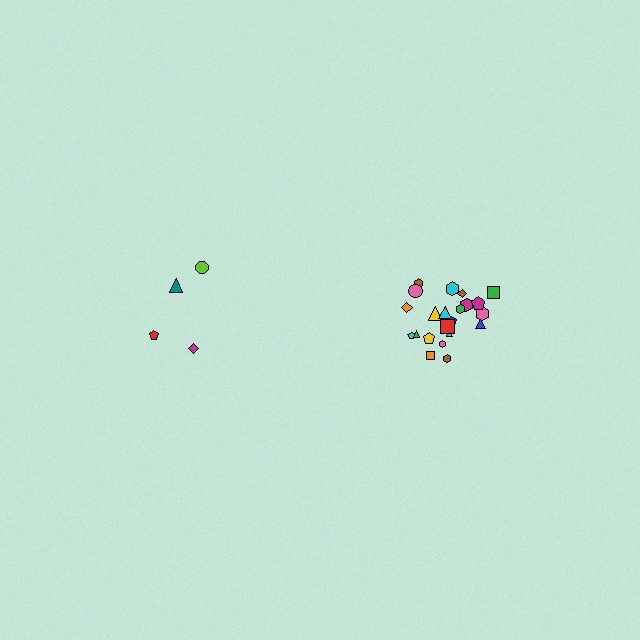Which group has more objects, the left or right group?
The right group.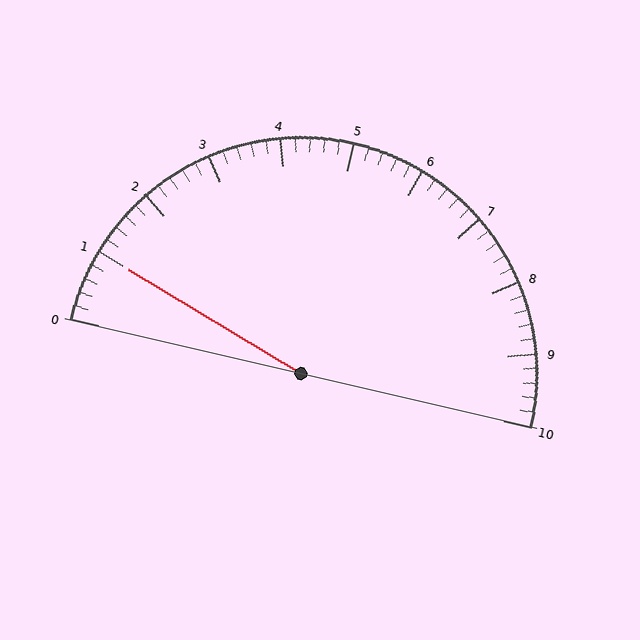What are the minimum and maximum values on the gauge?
The gauge ranges from 0 to 10.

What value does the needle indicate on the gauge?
The needle indicates approximately 1.0.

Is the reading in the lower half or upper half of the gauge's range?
The reading is in the lower half of the range (0 to 10).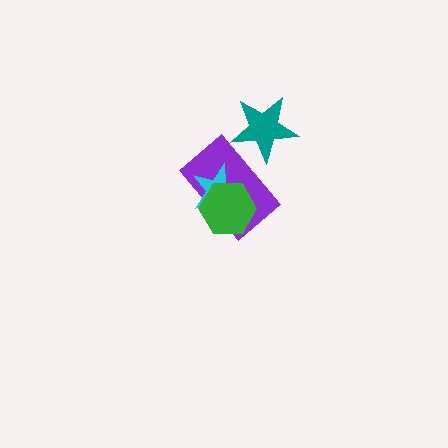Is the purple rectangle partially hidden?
Yes, it is partially covered by another shape.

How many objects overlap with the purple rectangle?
3 objects overlap with the purple rectangle.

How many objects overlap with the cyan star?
2 objects overlap with the cyan star.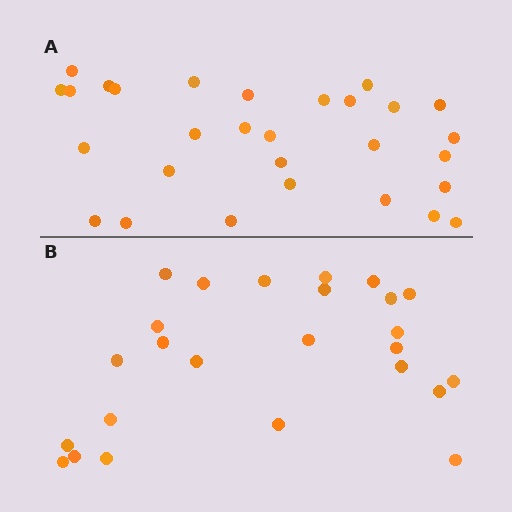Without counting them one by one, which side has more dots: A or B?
Region A (the top region) has more dots.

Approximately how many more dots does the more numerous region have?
Region A has about 4 more dots than region B.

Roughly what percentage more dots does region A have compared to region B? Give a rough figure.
About 15% more.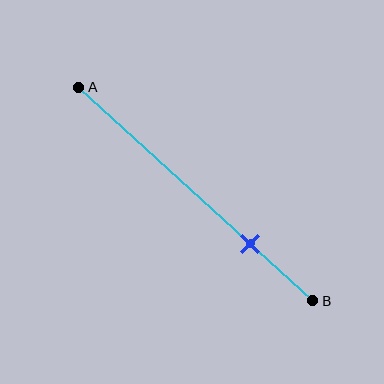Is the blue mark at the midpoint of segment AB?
No, the mark is at about 75% from A, not at the 50% midpoint.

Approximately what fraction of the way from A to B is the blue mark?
The blue mark is approximately 75% of the way from A to B.